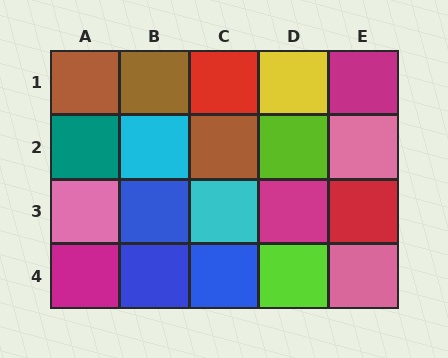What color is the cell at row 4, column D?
Lime.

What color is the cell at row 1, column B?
Brown.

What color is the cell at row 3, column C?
Cyan.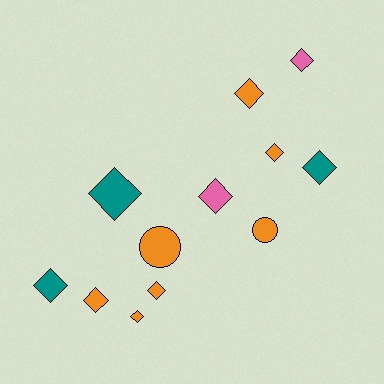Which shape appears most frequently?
Diamond, with 10 objects.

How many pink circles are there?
There are no pink circles.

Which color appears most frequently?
Orange, with 7 objects.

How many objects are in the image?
There are 12 objects.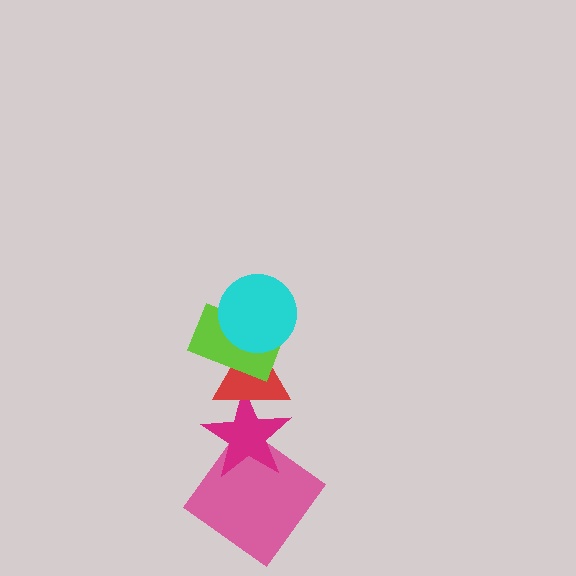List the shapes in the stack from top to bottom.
From top to bottom: the cyan circle, the lime rectangle, the red triangle, the magenta star, the pink diamond.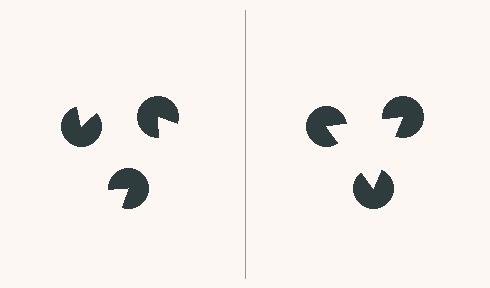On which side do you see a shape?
An illusory triangle appears on the right side. On the left side the wedge cuts are rotated, so no coherent shape forms.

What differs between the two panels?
The pac-man discs are positioned identically on both sides; only the wedge orientations differ. On the right they align to a triangle; on the left they are misaligned.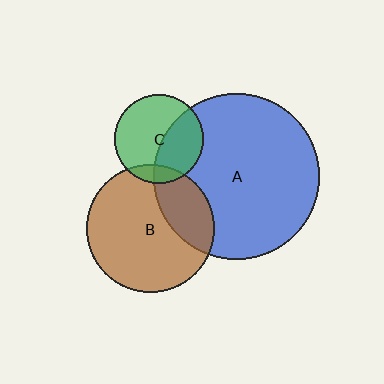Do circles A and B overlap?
Yes.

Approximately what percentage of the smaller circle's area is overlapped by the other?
Approximately 25%.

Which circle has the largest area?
Circle A (blue).